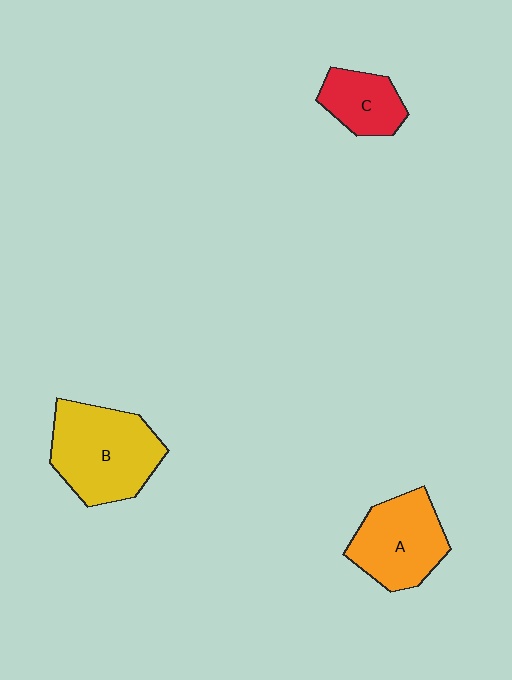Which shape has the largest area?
Shape B (yellow).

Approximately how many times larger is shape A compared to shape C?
Approximately 1.6 times.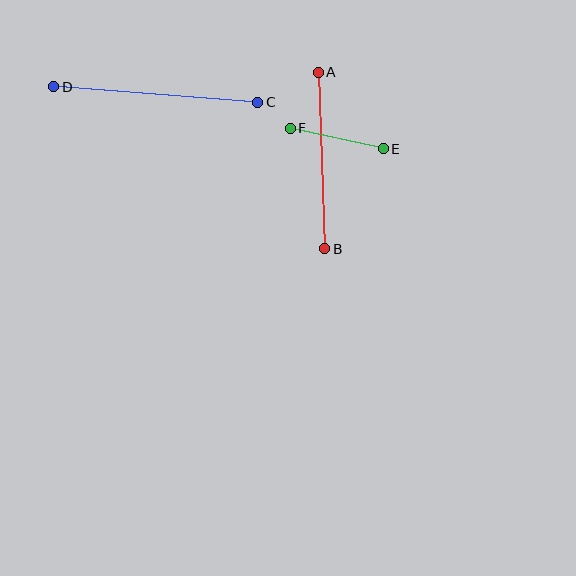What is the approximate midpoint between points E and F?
The midpoint is at approximately (337, 138) pixels.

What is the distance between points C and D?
The distance is approximately 204 pixels.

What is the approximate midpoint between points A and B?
The midpoint is at approximately (322, 161) pixels.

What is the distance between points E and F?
The distance is approximately 95 pixels.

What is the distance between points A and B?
The distance is approximately 176 pixels.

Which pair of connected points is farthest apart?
Points C and D are farthest apart.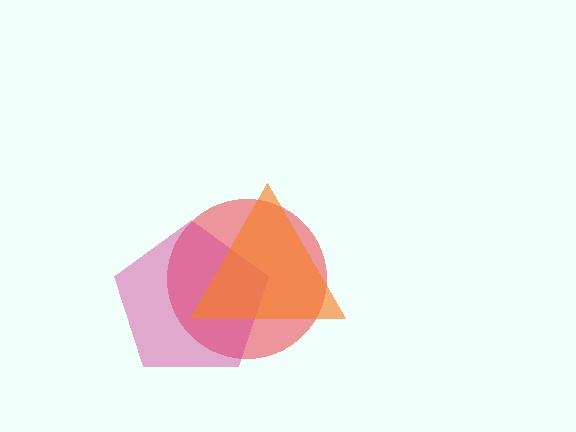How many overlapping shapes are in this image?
There are 3 overlapping shapes in the image.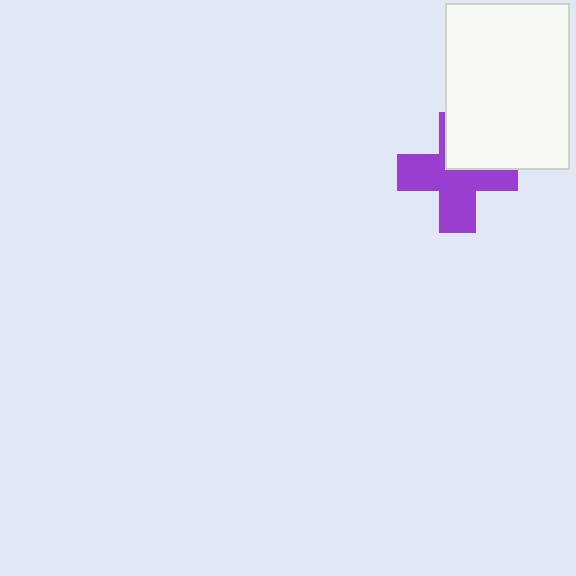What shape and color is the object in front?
The object in front is a white rectangle.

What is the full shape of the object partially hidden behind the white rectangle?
The partially hidden object is a purple cross.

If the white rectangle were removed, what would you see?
You would see the complete purple cross.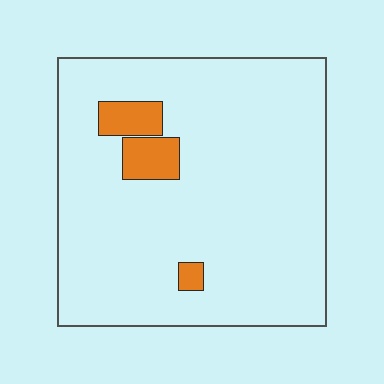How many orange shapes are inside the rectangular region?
3.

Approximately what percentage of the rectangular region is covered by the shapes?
Approximately 10%.